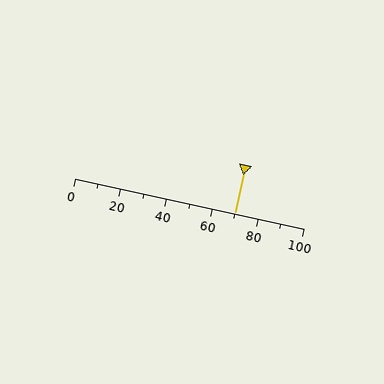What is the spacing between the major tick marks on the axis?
The major ticks are spaced 20 apart.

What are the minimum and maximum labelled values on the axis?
The axis runs from 0 to 100.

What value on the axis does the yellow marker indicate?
The marker indicates approximately 70.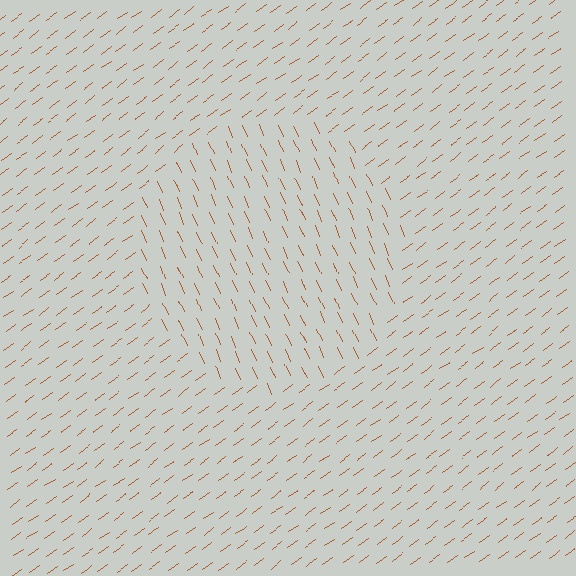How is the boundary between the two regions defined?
The boundary is defined purely by a change in line orientation (approximately 78 degrees difference). All lines are the same color and thickness.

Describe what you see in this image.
The image is filled with small brown line segments. A circle region in the image has lines oriented differently from the surrounding lines, creating a visible texture boundary.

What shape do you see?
I see a circle.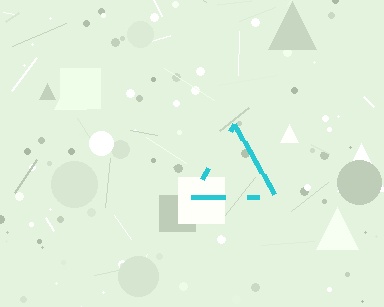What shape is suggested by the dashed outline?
The dashed outline suggests a triangle.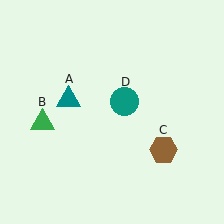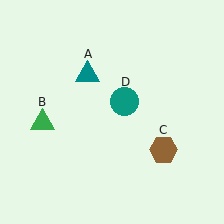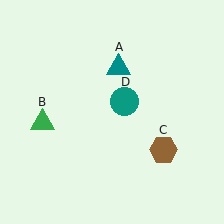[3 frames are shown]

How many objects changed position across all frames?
1 object changed position: teal triangle (object A).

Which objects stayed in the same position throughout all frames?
Green triangle (object B) and brown hexagon (object C) and teal circle (object D) remained stationary.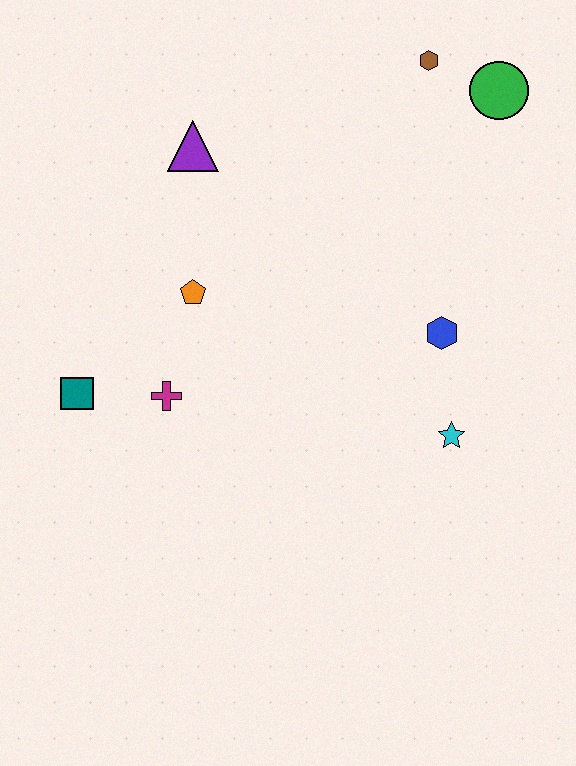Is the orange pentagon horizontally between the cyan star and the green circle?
No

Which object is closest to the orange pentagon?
The magenta cross is closest to the orange pentagon.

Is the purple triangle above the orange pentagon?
Yes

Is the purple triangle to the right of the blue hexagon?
No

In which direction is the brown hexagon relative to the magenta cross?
The brown hexagon is above the magenta cross.